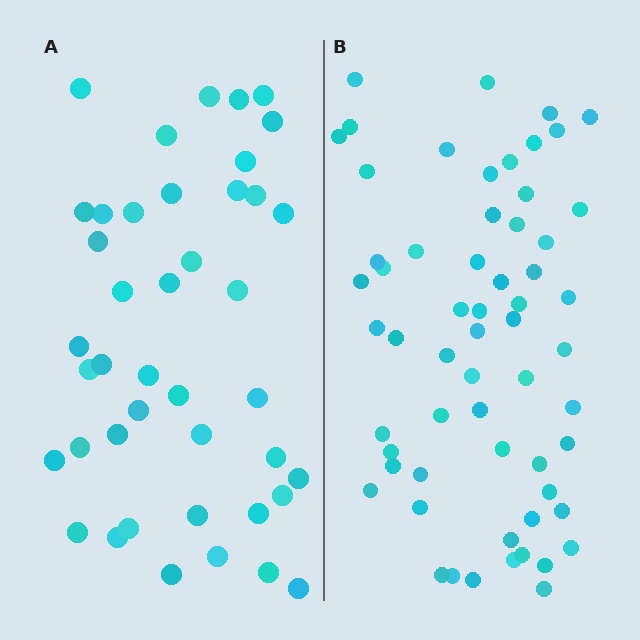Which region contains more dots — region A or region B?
Region B (the right region) has more dots.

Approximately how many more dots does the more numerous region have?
Region B has approximately 20 more dots than region A.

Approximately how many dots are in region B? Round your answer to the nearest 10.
About 60 dots.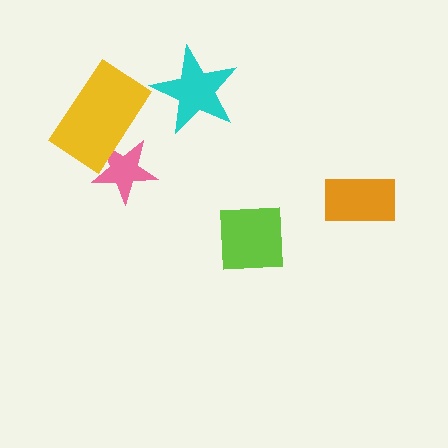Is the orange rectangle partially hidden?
No, no other shape covers it.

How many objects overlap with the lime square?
0 objects overlap with the lime square.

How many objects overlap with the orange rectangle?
0 objects overlap with the orange rectangle.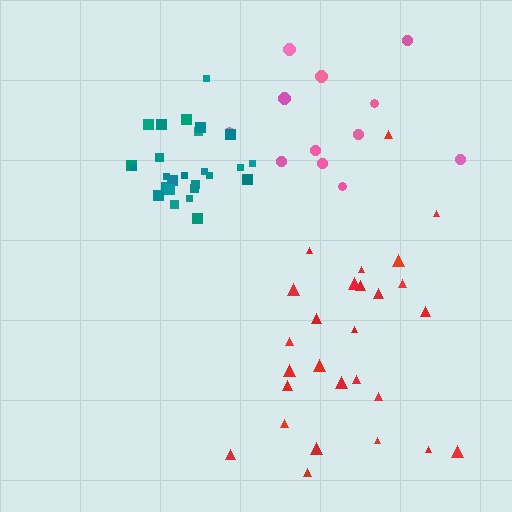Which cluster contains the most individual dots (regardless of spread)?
Red (27).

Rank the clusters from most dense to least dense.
teal, red, pink.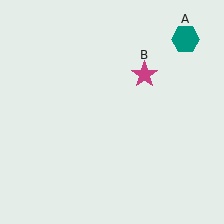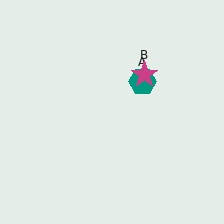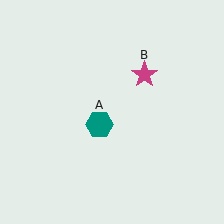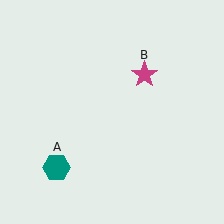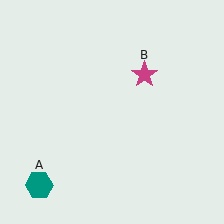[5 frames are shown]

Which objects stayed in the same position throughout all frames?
Magenta star (object B) remained stationary.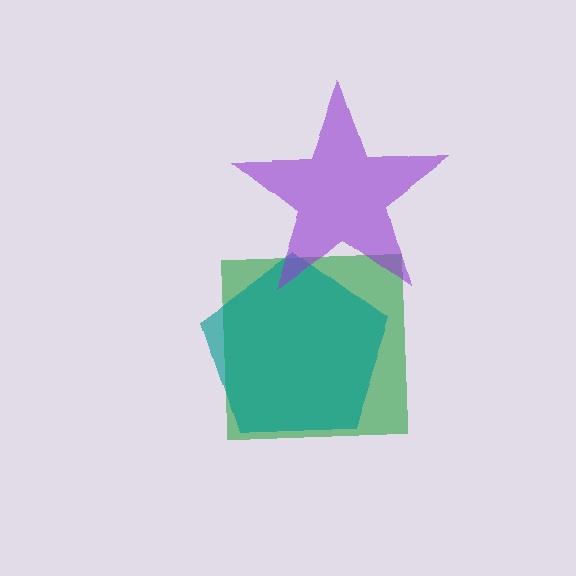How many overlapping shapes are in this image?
There are 3 overlapping shapes in the image.